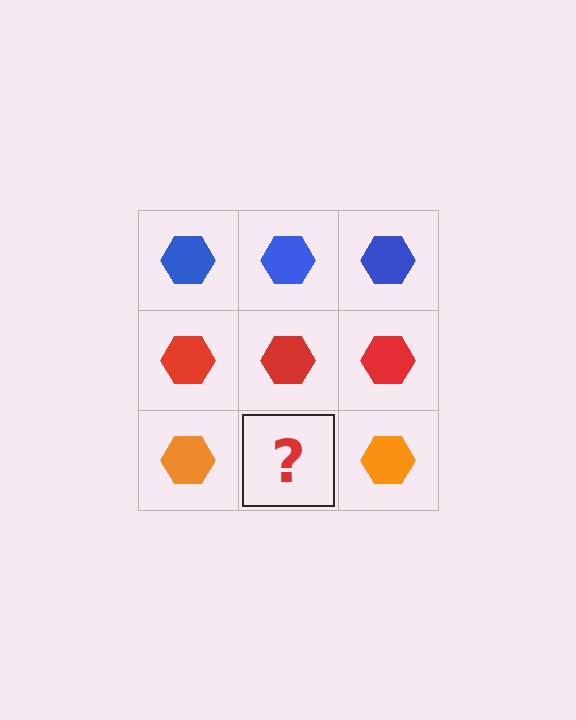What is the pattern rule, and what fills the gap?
The rule is that each row has a consistent color. The gap should be filled with an orange hexagon.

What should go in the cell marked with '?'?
The missing cell should contain an orange hexagon.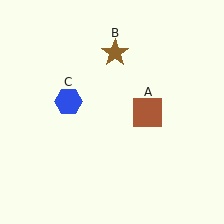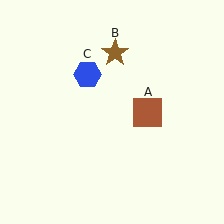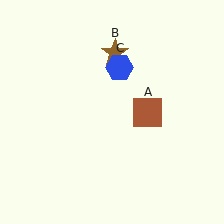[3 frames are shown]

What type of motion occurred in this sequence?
The blue hexagon (object C) rotated clockwise around the center of the scene.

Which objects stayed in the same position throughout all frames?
Brown square (object A) and brown star (object B) remained stationary.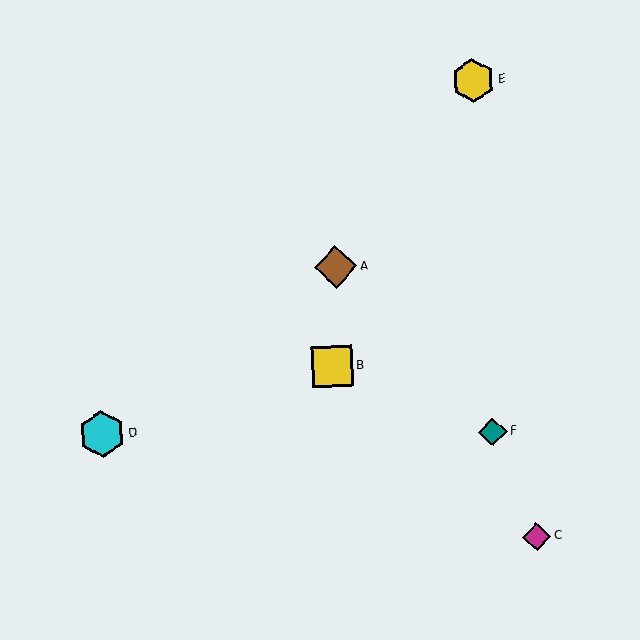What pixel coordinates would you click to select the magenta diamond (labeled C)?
Click at (537, 537) to select the magenta diamond C.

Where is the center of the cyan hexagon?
The center of the cyan hexagon is at (102, 434).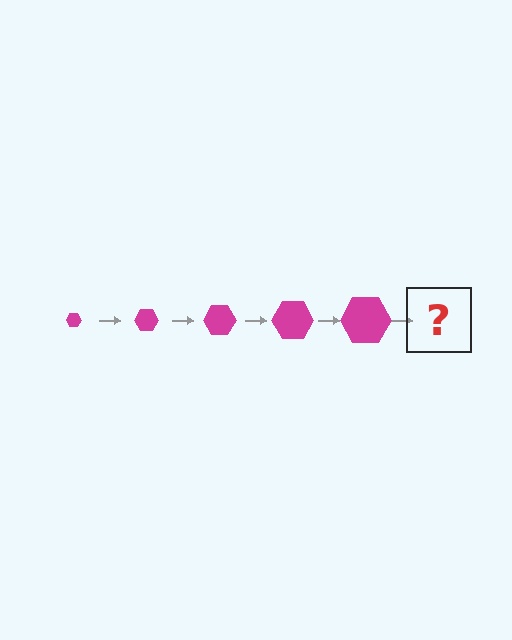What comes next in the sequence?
The next element should be a magenta hexagon, larger than the previous one.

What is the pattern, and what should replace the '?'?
The pattern is that the hexagon gets progressively larger each step. The '?' should be a magenta hexagon, larger than the previous one.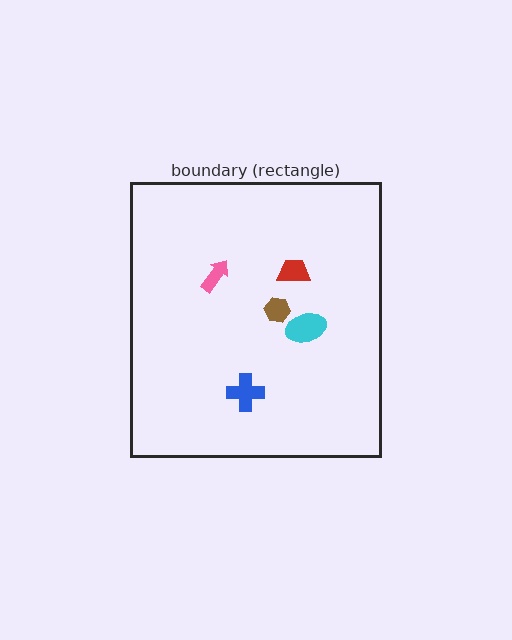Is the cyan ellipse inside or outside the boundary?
Inside.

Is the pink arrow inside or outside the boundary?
Inside.